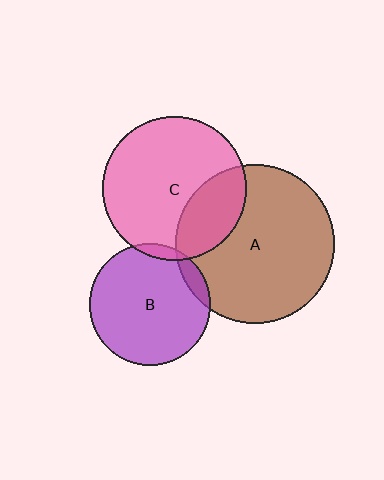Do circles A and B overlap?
Yes.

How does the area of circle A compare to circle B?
Approximately 1.7 times.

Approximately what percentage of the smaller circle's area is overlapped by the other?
Approximately 10%.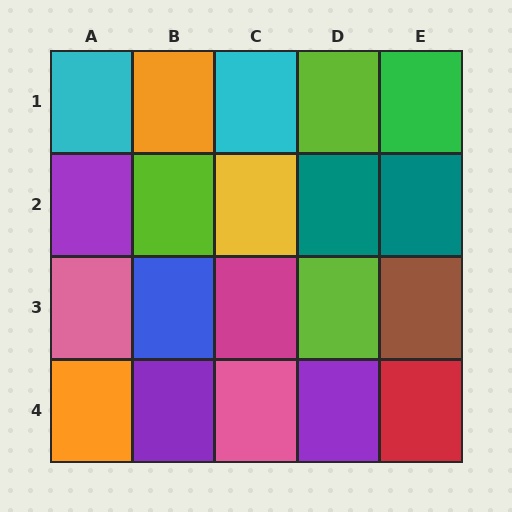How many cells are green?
1 cell is green.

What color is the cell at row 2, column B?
Lime.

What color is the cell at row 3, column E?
Brown.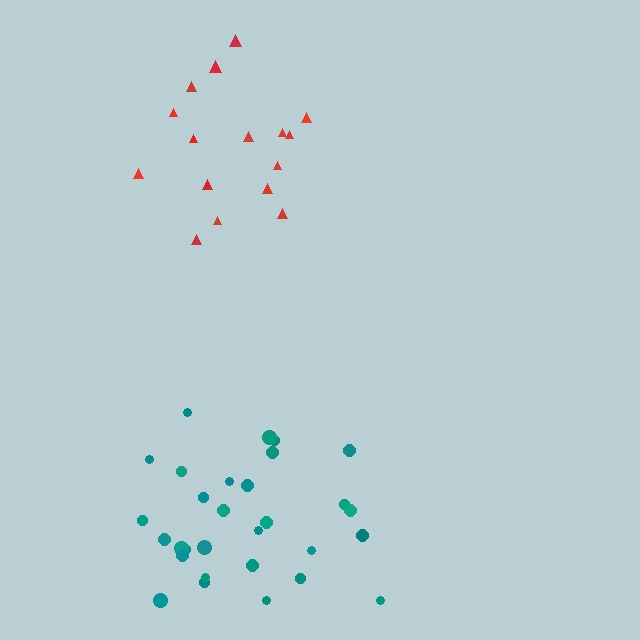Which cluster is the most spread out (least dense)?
Teal.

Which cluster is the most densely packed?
Red.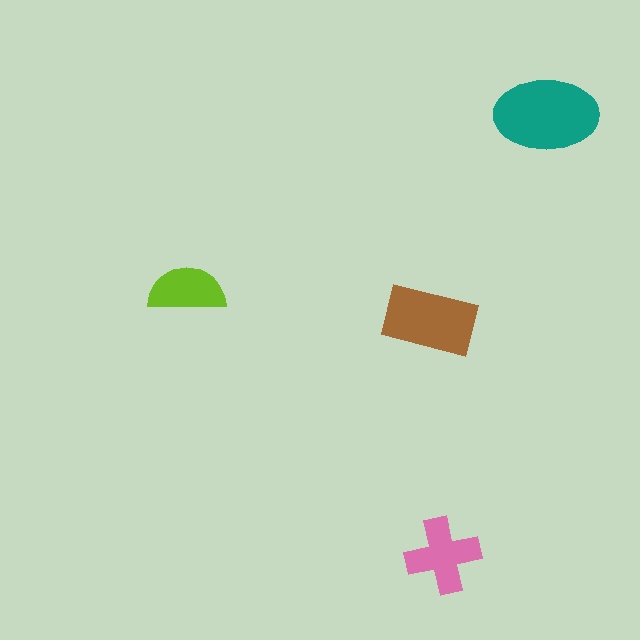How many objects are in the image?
There are 4 objects in the image.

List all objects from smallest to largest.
The lime semicircle, the pink cross, the brown rectangle, the teal ellipse.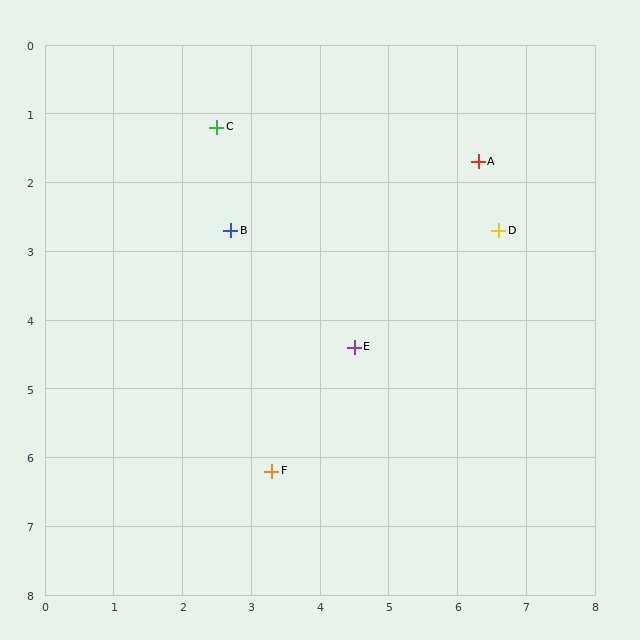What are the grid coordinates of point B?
Point B is at approximately (2.7, 2.7).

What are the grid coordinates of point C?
Point C is at approximately (2.5, 1.2).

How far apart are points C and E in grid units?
Points C and E are about 3.8 grid units apart.